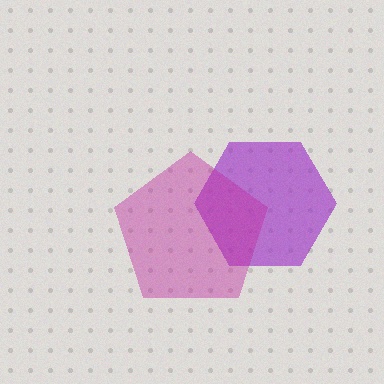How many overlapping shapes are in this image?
There are 2 overlapping shapes in the image.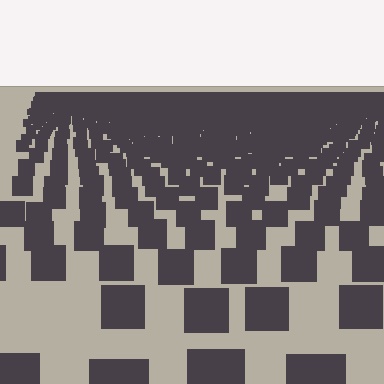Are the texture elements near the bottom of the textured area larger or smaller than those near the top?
Larger. Near the bottom, elements are closer to the viewer and appear at a bigger on-screen size.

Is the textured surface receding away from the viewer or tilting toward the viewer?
The surface is receding away from the viewer. Texture elements get smaller and denser toward the top.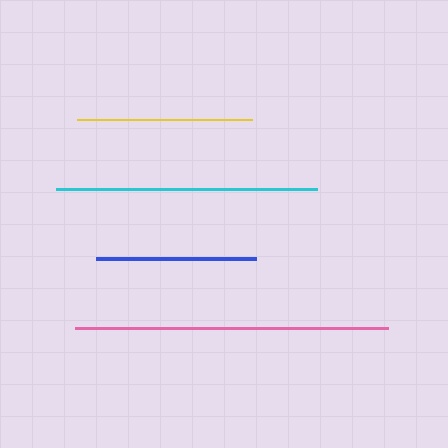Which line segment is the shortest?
The blue line is the shortest at approximately 160 pixels.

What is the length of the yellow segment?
The yellow segment is approximately 175 pixels long.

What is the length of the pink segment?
The pink segment is approximately 313 pixels long.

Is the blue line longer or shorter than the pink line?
The pink line is longer than the blue line.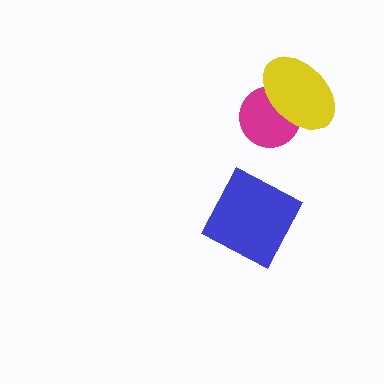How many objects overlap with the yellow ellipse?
1 object overlaps with the yellow ellipse.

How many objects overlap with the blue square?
0 objects overlap with the blue square.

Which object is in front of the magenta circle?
The yellow ellipse is in front of the magenta circle.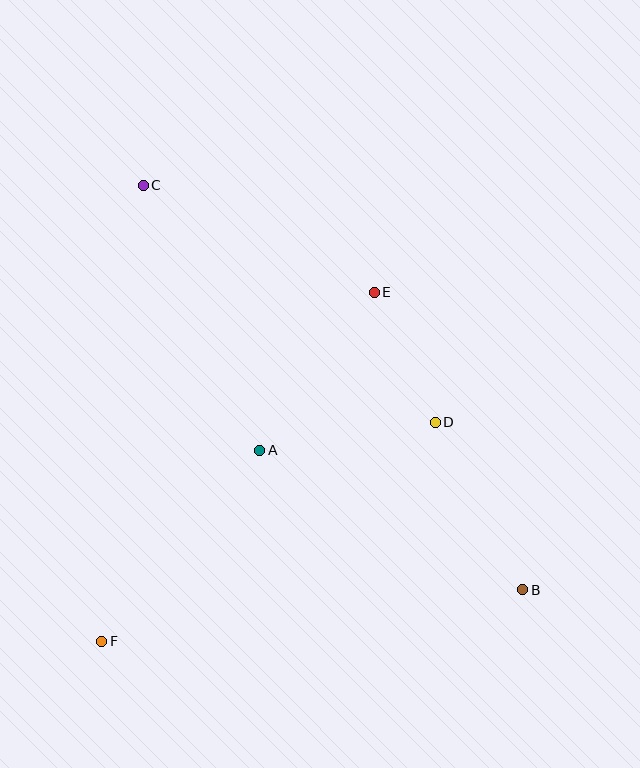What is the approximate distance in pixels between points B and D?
The distance between B and D is approximately 189 pixels.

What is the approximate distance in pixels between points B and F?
The distance between B and F is approximately 424 pixels.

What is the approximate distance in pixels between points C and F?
The distance between C and F is approximately 458 pixels.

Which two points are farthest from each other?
Points B and C are farthest from each other.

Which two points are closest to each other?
Points D and E are closest to each other.